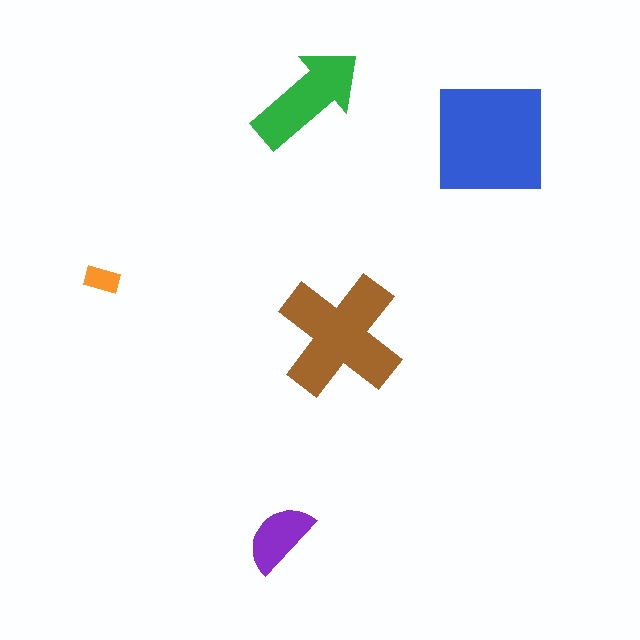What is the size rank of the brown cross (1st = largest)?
2nd.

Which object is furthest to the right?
The blue square is rightmost.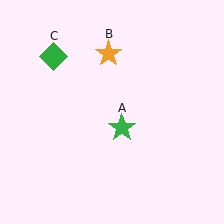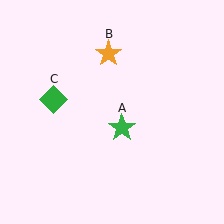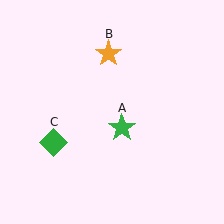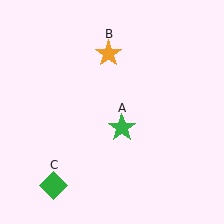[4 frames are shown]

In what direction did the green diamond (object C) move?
The green diamond (object C) moved down.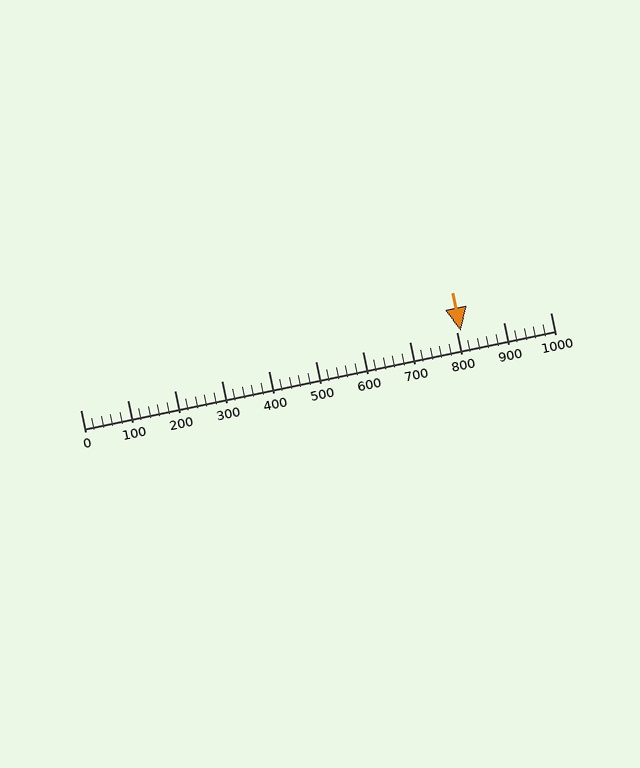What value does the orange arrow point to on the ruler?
The orange arrow points to approximately 808.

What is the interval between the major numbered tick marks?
The major tick marks are spaced 100 units apart.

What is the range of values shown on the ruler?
The ruler shows values from 0 to 1000.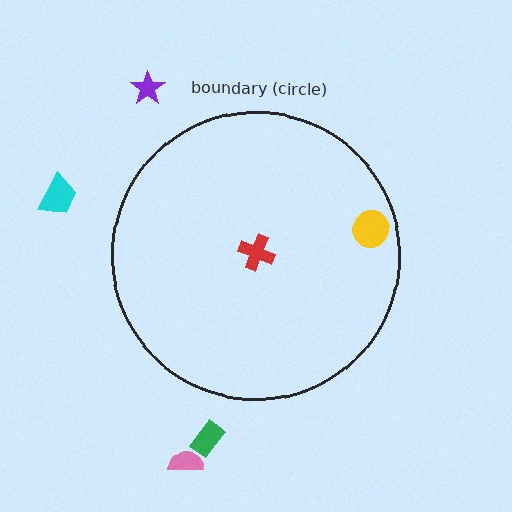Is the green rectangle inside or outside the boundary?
Outside.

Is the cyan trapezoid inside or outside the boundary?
Outside.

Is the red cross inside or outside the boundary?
Inside.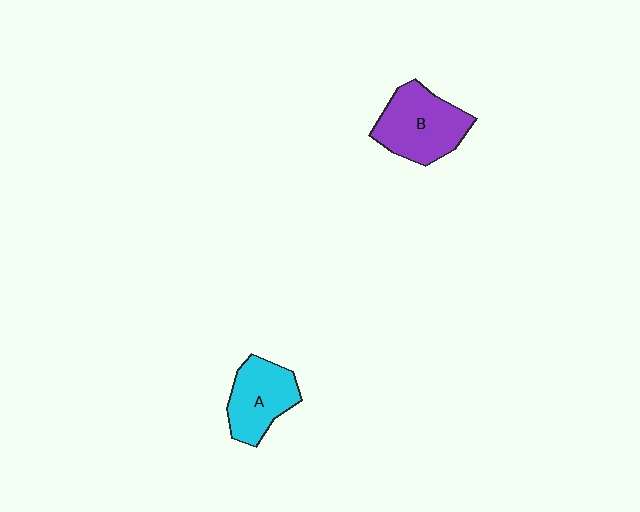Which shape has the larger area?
Shape B (purple).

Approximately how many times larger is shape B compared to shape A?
Approximately 1.2 times.